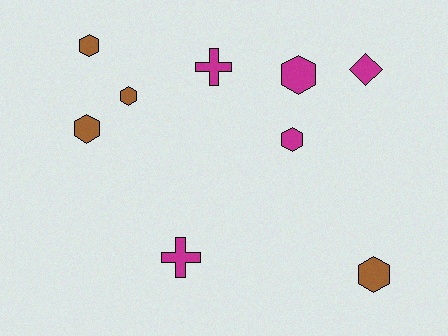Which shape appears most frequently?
Hexagon, with 6 objects.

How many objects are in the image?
There are 9 objects.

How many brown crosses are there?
There are no brown crosses.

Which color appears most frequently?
Magenta, with 5 objects.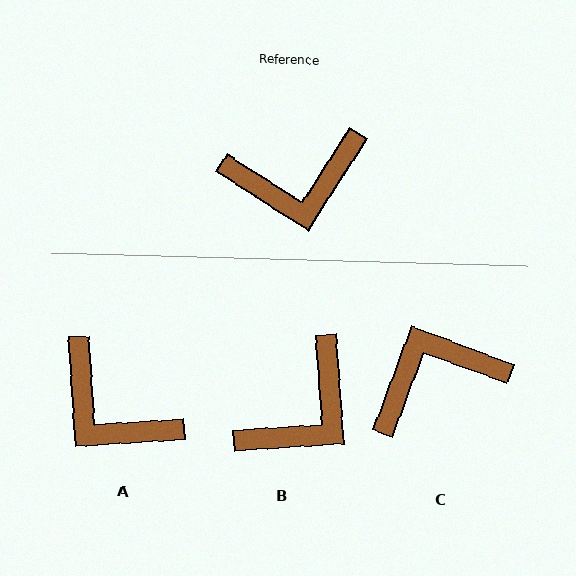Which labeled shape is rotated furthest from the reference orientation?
C, about 167 degrees away.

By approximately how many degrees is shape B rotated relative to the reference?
Approximately 37 degrees counter-clockwise.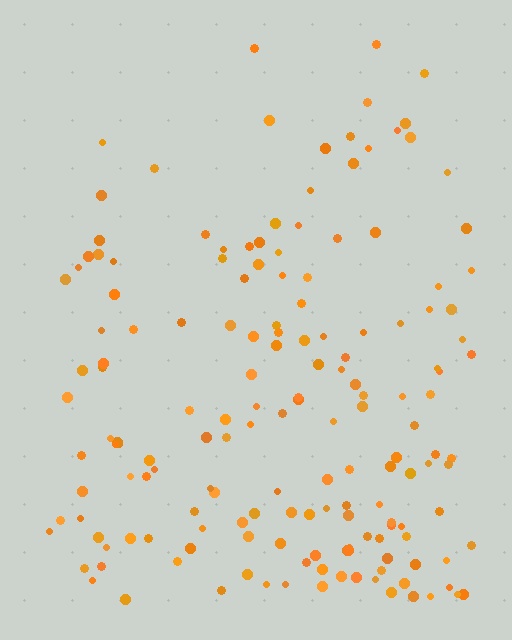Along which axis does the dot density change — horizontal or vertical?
Vertical.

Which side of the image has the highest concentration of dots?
The bottom.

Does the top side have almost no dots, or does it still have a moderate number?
Still a moderate number, just noticeably fewer than the bottom.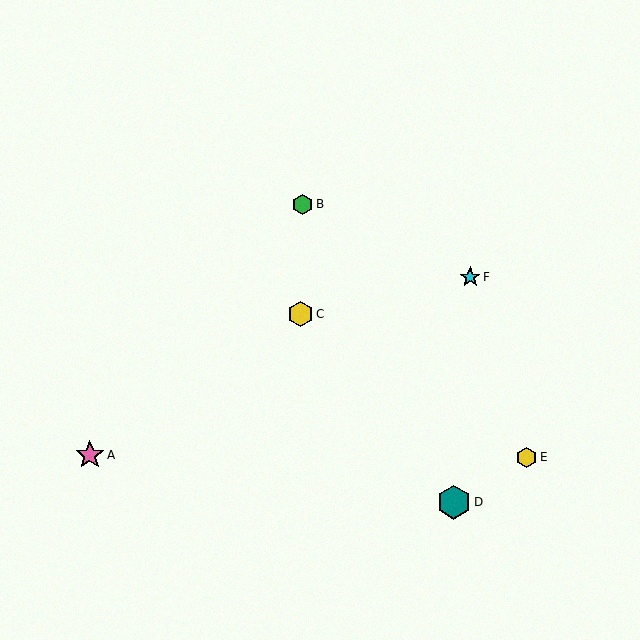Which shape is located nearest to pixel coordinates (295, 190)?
The green hexagon (labeled B) at (303, 204) is nearest to that location.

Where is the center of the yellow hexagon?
The center of the yellow hexagon is at (300, 314).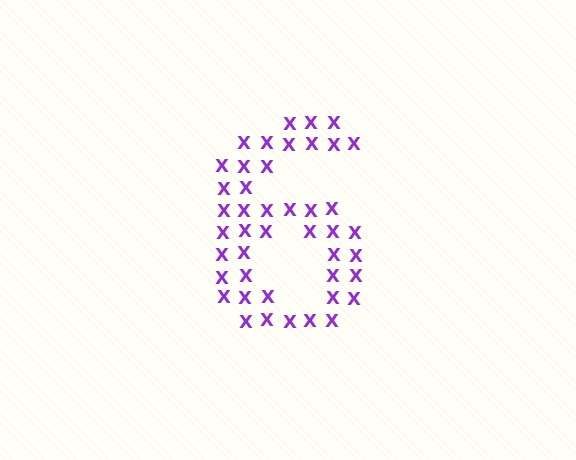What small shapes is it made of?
It is made of small letter X's.